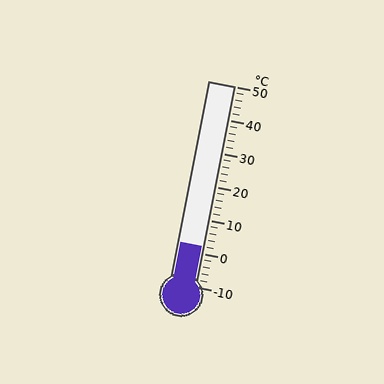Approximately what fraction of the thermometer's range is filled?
The thermometer is filled to approximately 20% of its range.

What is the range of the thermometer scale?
The thermometer scale ranges from -10°C to 50°C.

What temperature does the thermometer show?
The thermometer shows approximately 2°C.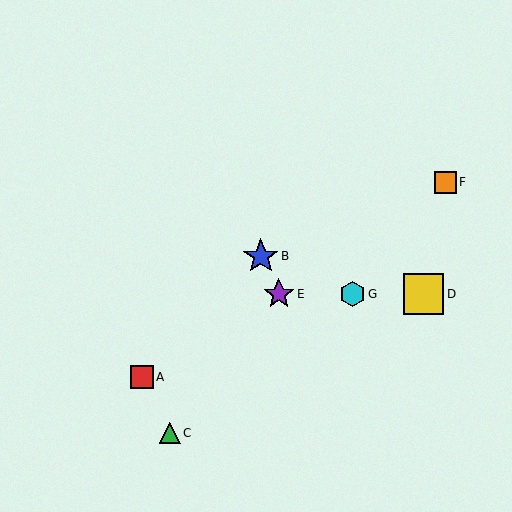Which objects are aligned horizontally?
Objects D, E, G are aligned horizontally.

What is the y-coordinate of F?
Object F is at y≈182.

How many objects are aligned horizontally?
3 objects (D, E, G) are aligned horizontally.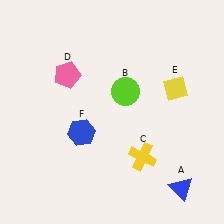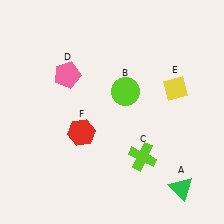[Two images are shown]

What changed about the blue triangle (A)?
In Image 1, A is blue. In Image 2, it changed to green.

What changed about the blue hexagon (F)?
In Image 1, F is blue. In Image 2, it changed to red.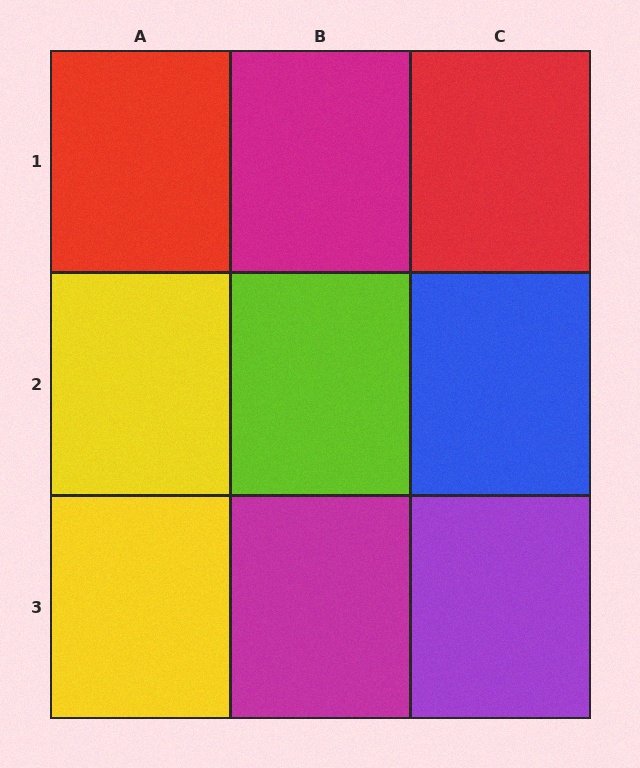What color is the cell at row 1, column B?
Magenta.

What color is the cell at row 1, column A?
Red.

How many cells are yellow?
2 cells are yellow.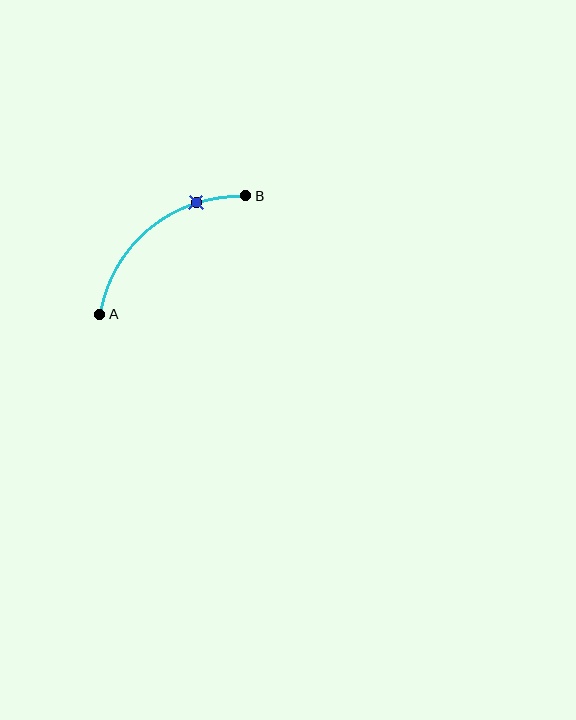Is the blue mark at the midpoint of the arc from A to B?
No. The blue mark lies on the arc but is closer to endpoint B. The arc midpoint would be at the point on the curve equidistant along the arc from both A and B.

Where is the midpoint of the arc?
The arc midpoint is the point on the curve farthest from the straight line joining A and B. It sits above and to the left of that line.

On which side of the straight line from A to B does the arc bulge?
The arc bulges above and to the left of the straight line connecting A and B.